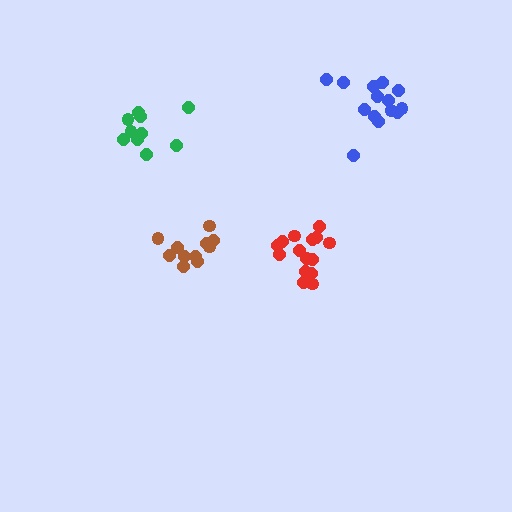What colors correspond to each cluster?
The clusters are colored: red, brown, green, blue.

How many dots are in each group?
Group 1: 15 dots, Group 2: 11 dots, Group 3: 10 dots, Group 4: 14 dots (50 total).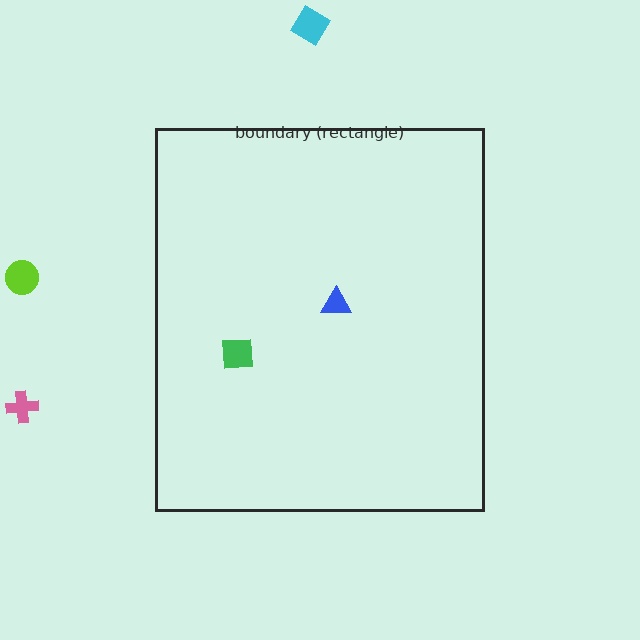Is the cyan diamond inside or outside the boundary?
Outside.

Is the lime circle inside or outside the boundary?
Outside.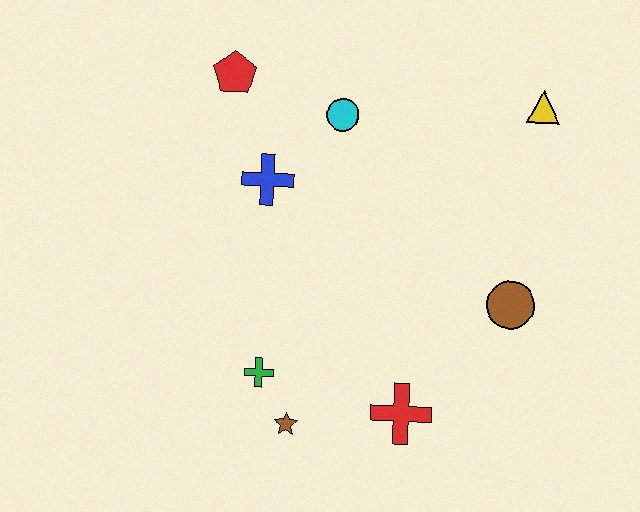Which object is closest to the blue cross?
The cyan circle is closest to the blue cross.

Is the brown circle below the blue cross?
Yes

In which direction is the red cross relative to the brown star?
The red cross is to the right of the brown star.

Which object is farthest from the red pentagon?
The red cross is farthest from the red pentagon.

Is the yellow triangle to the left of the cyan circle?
No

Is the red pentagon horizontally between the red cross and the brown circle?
No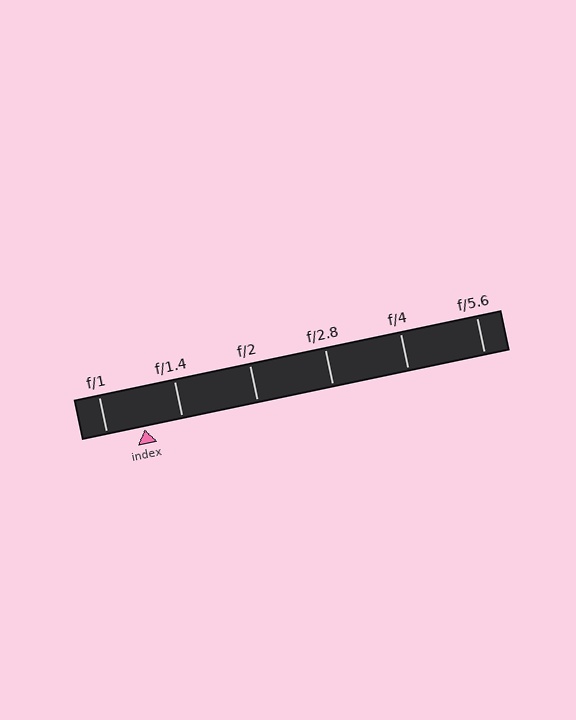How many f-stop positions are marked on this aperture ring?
There are 6 f-stop positions marked.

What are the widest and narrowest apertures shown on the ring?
The widest aperture shown is f/1 and the narrowest is f/5.6.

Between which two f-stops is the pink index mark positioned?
The index mark is between f/1 and f/1.4.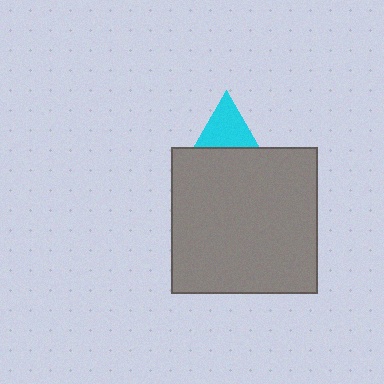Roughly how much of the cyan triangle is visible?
About half of it is visible (roughly 50%).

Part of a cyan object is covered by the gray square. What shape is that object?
It is a triangle.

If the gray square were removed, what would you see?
You would see the complete cyan triangle.